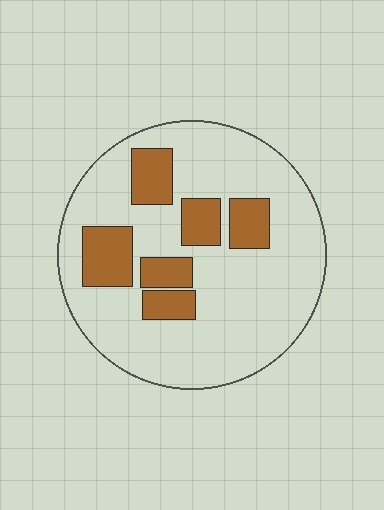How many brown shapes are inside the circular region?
6.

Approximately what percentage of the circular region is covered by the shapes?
Approximately 20%.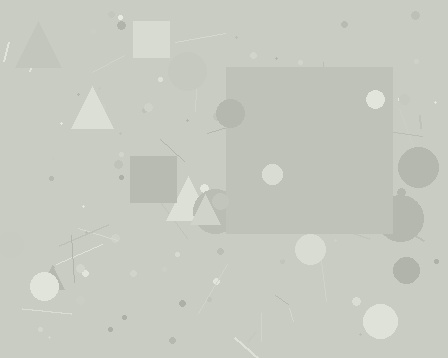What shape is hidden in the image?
A square is hidden in the image.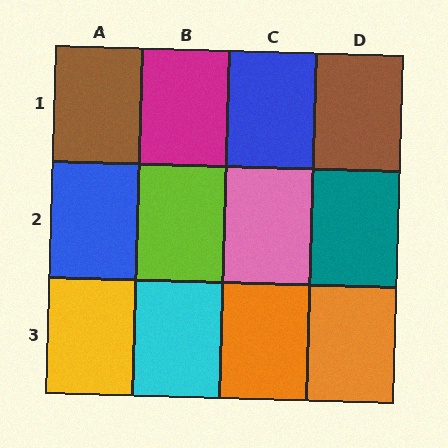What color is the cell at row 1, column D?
Brown.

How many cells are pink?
1 cell is pink.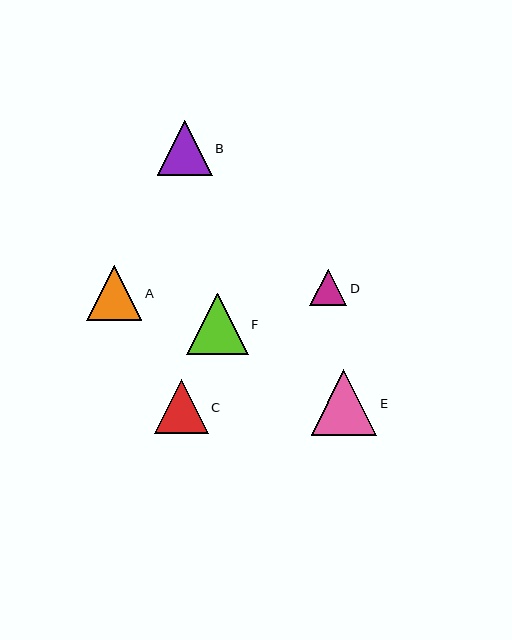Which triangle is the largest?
Triangle E is the largest with a size of approximately 66 pixels.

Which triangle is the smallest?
Triangle D is the smallest with a size of approximately 37 pixels.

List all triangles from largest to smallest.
From largest to smallest: E, F, A, B, C, D.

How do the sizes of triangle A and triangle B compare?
Triangle A and triangle B are approximately the same size.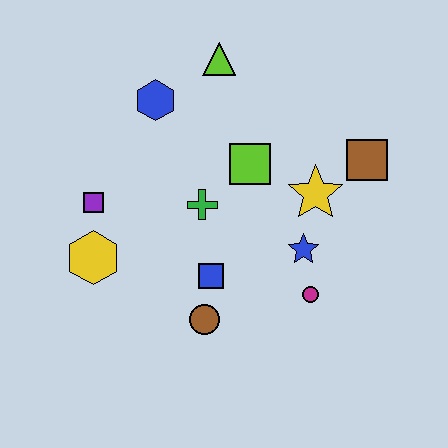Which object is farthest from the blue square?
The lime triangle is farthest from the blue square.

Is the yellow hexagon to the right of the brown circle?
No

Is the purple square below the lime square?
Yes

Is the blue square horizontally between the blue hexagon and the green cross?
No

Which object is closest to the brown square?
The yellow star is closest to the brown square.